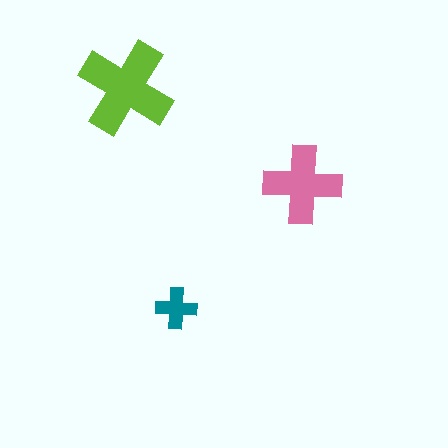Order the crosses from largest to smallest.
the lime one, the pink one, the teal one.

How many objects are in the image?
There are 3 objects in the image.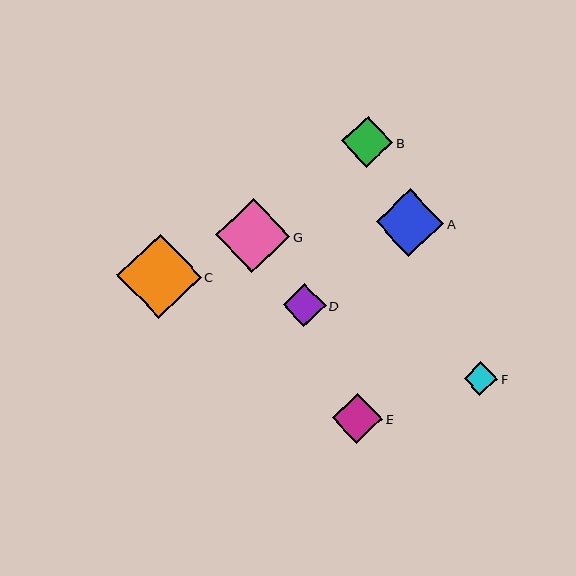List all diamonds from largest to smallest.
From largest to smallest: C, G, A, B, E, D, F.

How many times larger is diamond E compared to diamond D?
Diamond E is approximately 1.2 times the size of diamond D.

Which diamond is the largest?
Diamond C is the largest with a size of approximately 84 pixels.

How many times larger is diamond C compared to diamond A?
Diamond C is approximately 1.2 times the size of diamond A.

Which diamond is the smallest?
Diamond F is the smallest with a size of approximately 34 pixels.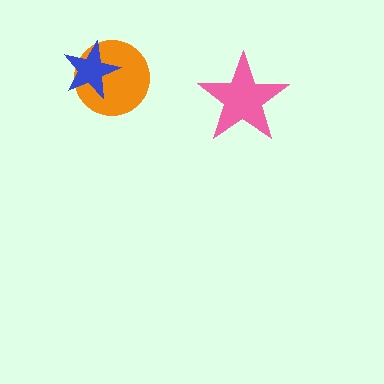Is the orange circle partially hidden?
Yes, it is partially covered by another shape.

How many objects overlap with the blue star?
1 object overlaps with the blue star.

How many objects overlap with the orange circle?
1 object overlaps with the orange circle.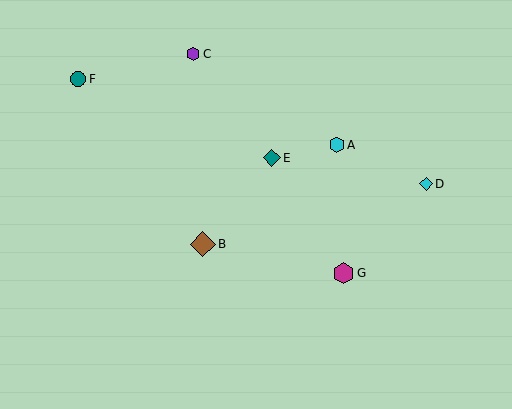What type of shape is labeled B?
Shape B is a brown diamond.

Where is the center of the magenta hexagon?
The center of the magenta hexagon is at (343, 273).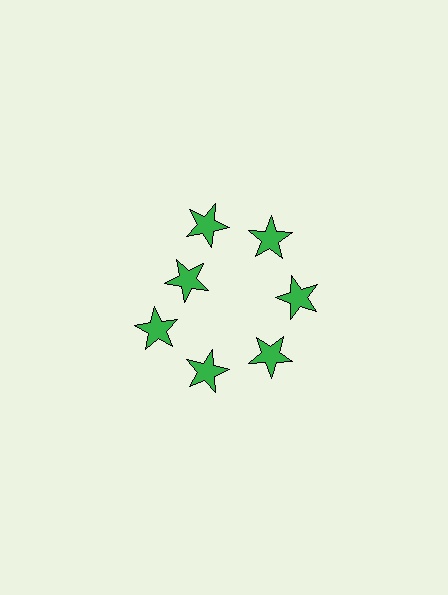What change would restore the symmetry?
The symmetry would be restored by moving it outward, back onto the ring so that all 7 stars sit at equal angles and equal distance from the center.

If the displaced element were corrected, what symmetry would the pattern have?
It would have 7-fold rotational symmetry — the pattern would map onto itself every 51 degrees.